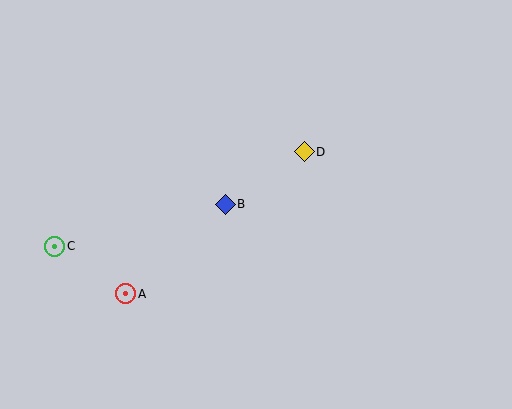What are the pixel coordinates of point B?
Point B is at (225, 204).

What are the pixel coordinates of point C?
Point C is at (55, 246).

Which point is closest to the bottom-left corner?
Point A is closest to the bottom-left corner.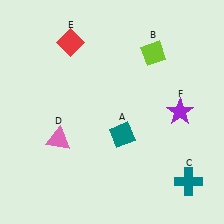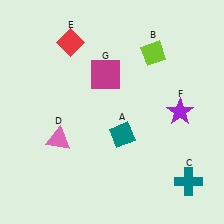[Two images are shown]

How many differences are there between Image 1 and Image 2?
There is 1 difference between the two images.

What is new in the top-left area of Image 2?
A magenta square (G) was added in the top-left area of Image 2.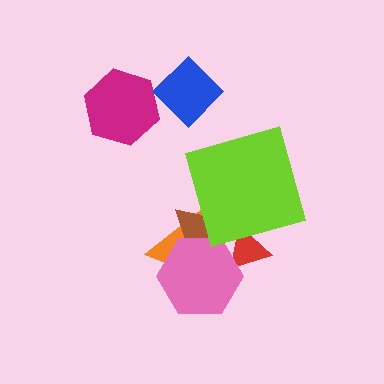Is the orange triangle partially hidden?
Yes, it is partially covered by another shape.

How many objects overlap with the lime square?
3 objects overlap with the lime square.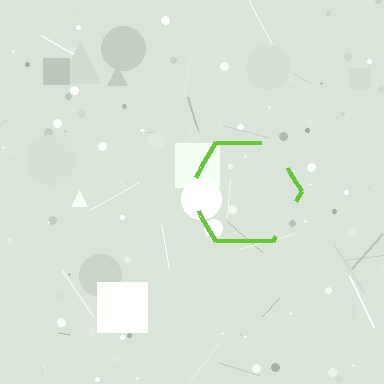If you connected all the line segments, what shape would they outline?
They would outline a hexagon.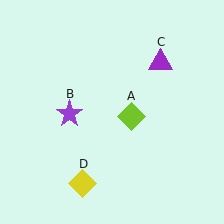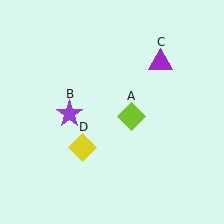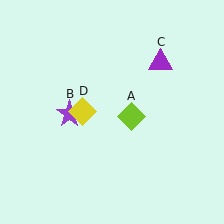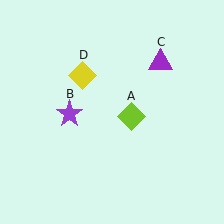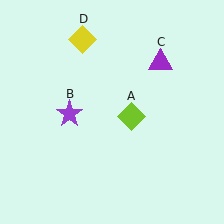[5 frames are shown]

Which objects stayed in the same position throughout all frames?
Lime diamond (object A) and purple star (object B) and purple triangle (object C) remained stationary.